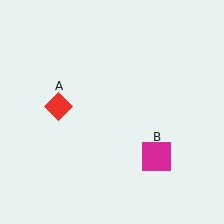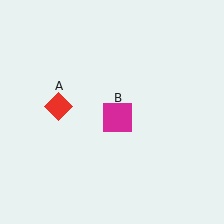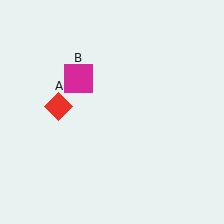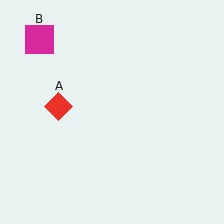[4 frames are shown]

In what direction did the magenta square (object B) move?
The magenta square (object B) moved up and to the left.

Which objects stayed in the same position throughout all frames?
Red diamond (object A) remained stationary.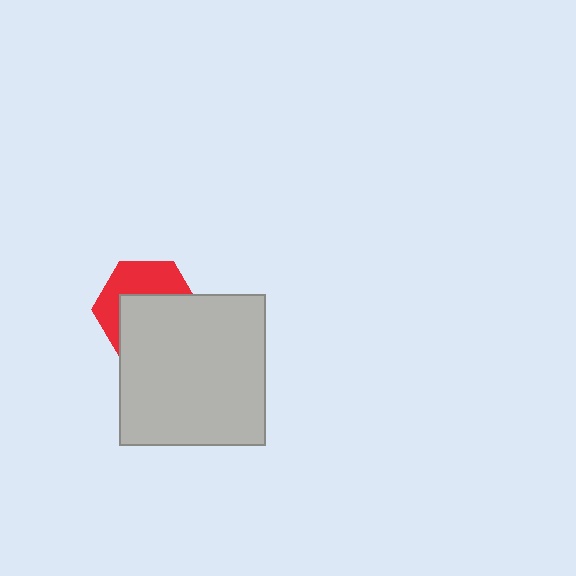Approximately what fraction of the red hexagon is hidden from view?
Roughly 57% of the red hexagon is hidden behind the light gray rectangle.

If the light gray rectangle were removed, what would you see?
You would see the complete red hexagon.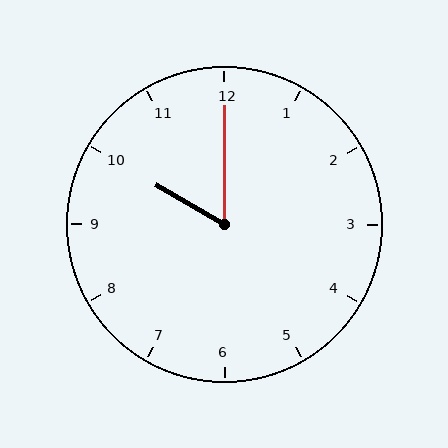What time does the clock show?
10:00.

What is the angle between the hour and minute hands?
Approximately 60 degrees.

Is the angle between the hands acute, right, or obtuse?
It is acute.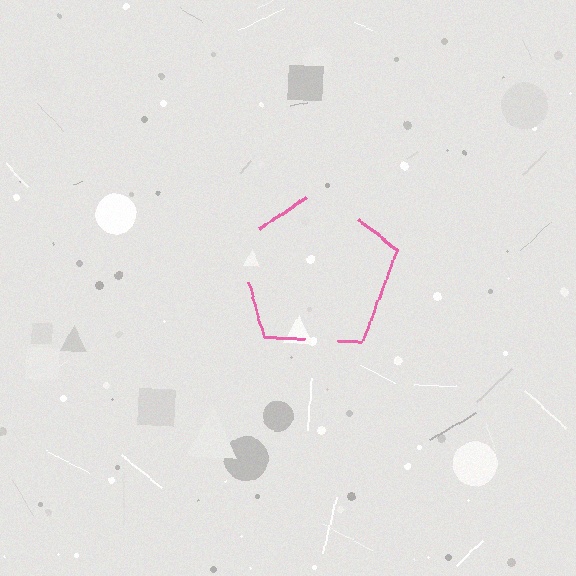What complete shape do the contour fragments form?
The contour fragments form a pentagon.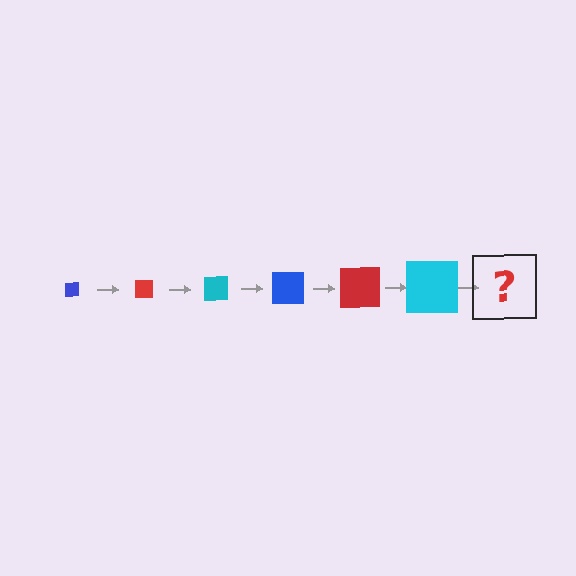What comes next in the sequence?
The next element should be a blue square, larger than the previous one.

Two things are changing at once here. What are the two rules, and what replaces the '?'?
The two rules are that the square grows larger each step and the color cycles through blue, red, and cyan. The '?' should be a blue square, larger than the previous one.